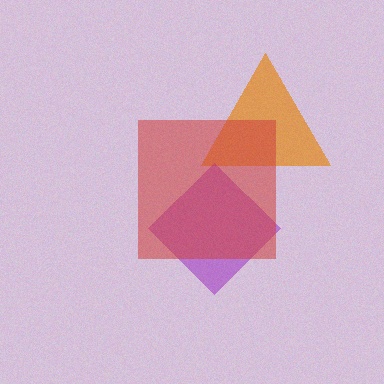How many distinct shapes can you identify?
There are 3 distinct shapes: an orange triangle, a purple diamond, a red square.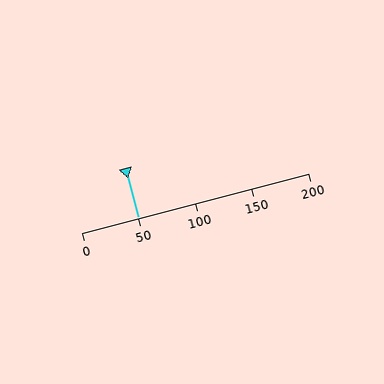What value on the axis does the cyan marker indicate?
The marker indicates approximately 50.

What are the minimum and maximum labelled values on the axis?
The axis runs from 0 to 200.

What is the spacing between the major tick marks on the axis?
The major ticks are spaced 50 apart.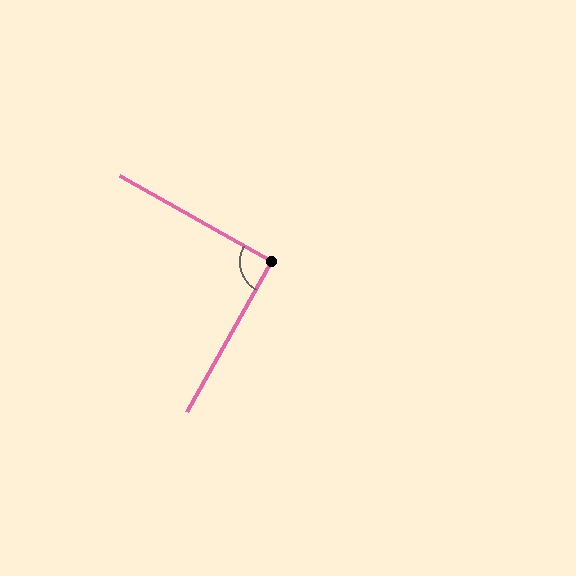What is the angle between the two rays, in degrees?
Approximately 90 degrees.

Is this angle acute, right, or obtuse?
It is approximately a right angle.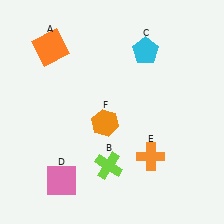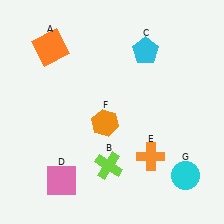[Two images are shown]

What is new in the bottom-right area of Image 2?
A cyan circle (G) was added in the bottom-right area of Image 2.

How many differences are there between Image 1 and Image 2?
There is 1 difference between the two images.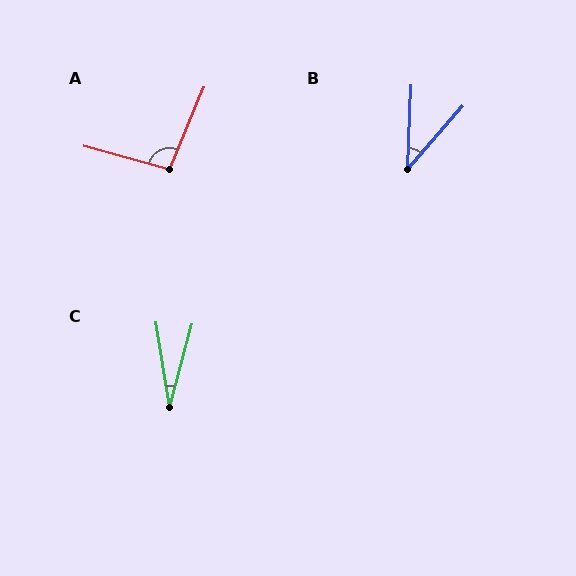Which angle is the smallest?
C, at approximately 24 degrees.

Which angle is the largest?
A, at approximately 98 degrees.